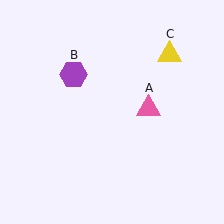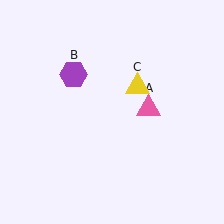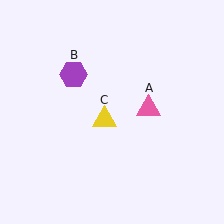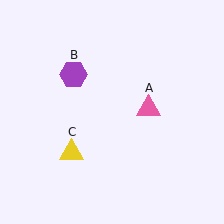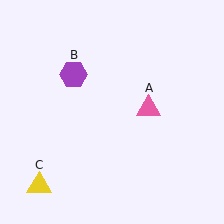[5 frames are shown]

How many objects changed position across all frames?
1 object changed position: yellow triangle (object C).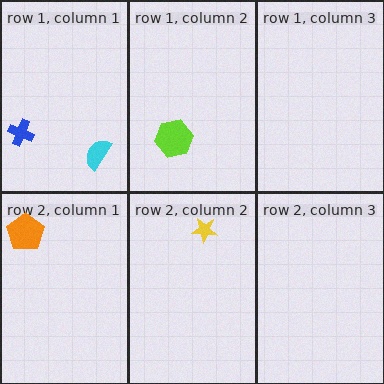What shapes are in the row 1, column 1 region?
The cyan semicircle, the blue cross.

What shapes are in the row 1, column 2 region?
The lime hexagon.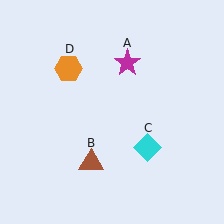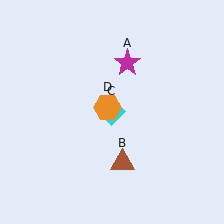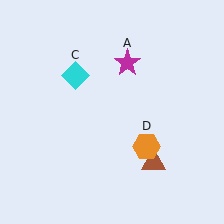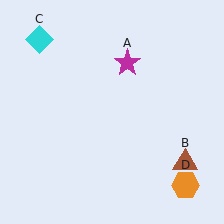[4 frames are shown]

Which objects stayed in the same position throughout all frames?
Magenta star (object A) remained stationary.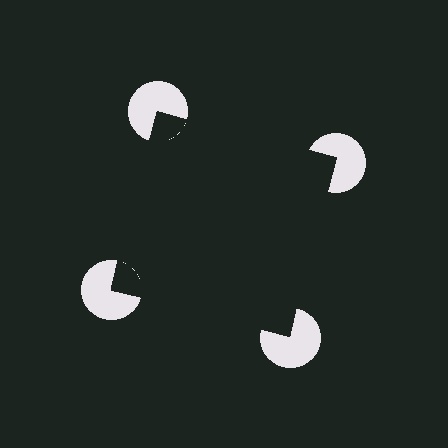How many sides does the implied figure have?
4 sides.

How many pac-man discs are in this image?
There are 4 — one at each vertex of the illusory square.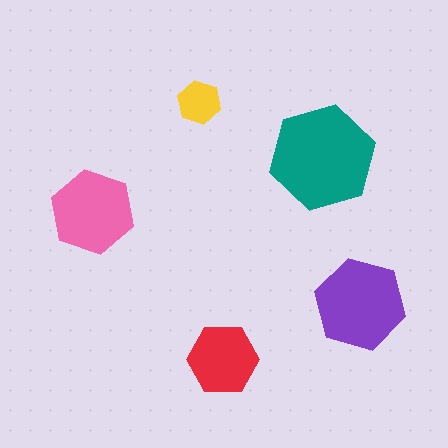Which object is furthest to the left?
The pink hexagon is leftmost.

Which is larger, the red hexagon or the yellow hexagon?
The red one.